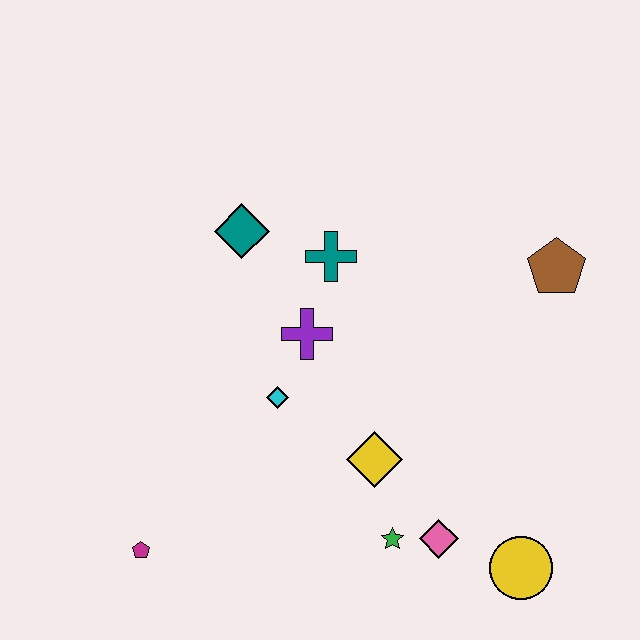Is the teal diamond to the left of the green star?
Yes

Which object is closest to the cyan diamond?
The purple cross is closest to the cyan diamond.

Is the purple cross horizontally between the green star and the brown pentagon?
No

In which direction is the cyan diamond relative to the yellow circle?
The cyan diamond is to the left of the yellow circle.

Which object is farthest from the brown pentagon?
The magenta pentagon is farthest from the brown pentagon.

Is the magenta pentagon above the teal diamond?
No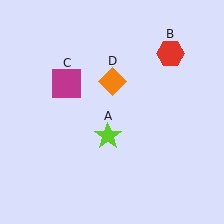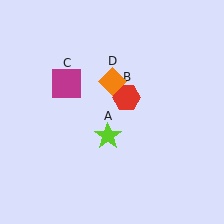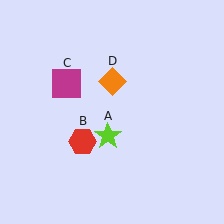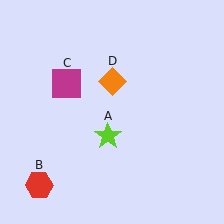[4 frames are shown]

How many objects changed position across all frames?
1 object changed position: red hexagon (object B).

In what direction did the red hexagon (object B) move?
The red hexagon (object B) moved down and to the left.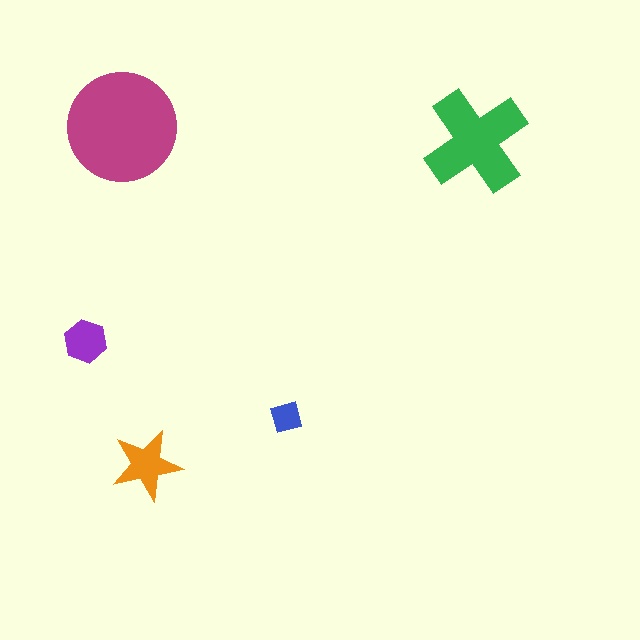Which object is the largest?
The magenta circle.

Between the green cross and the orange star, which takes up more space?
The green cross.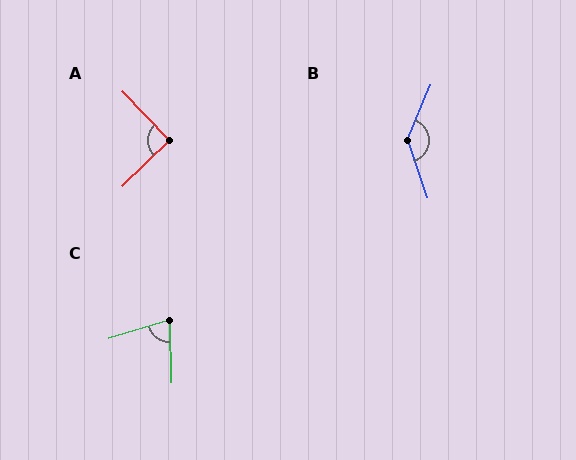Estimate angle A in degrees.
Approximately 90 degrees.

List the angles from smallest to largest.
C (74°), A (90°), B (139°).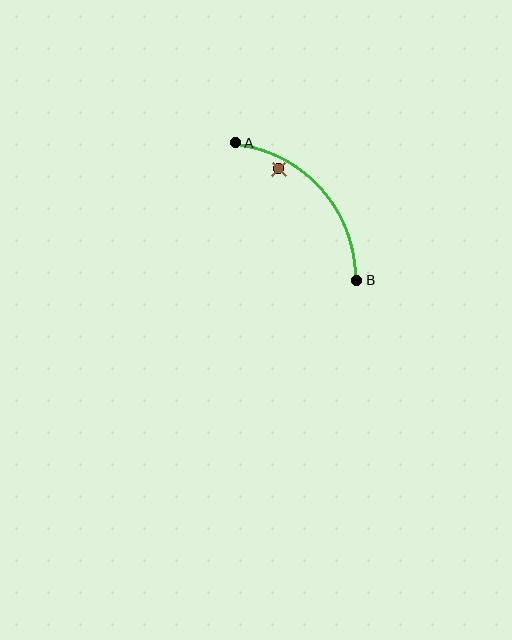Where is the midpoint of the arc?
The arc midpoint is the point on the curve farthest from the straight line joining A and B. It sits above and to the right of that line.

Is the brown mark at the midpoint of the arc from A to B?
No — the brown mark does not lie on the arc at all. It sits slightly inside the curve.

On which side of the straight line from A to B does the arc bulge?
The arc bulges above and to the right of the straight line connecting A and B.